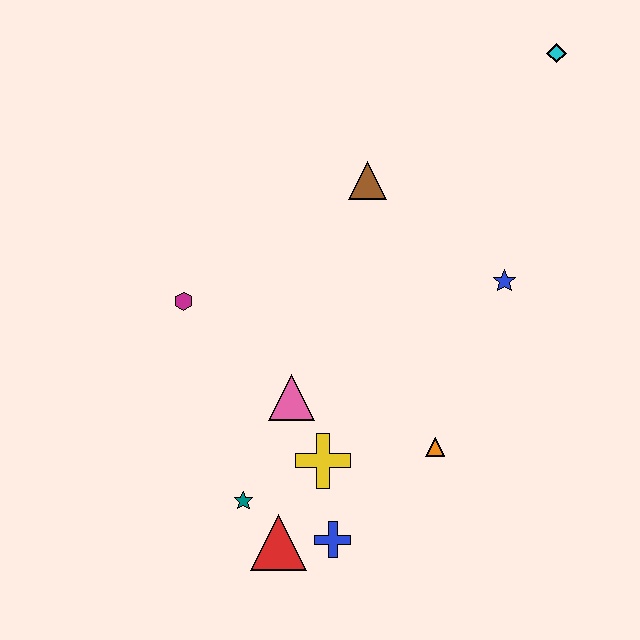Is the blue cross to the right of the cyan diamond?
No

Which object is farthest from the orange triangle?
The cyan diamond is farthest from the orange triangle.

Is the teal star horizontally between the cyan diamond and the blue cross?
No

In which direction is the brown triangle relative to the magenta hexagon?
The brown triangle is to the right of the magenta hexagon.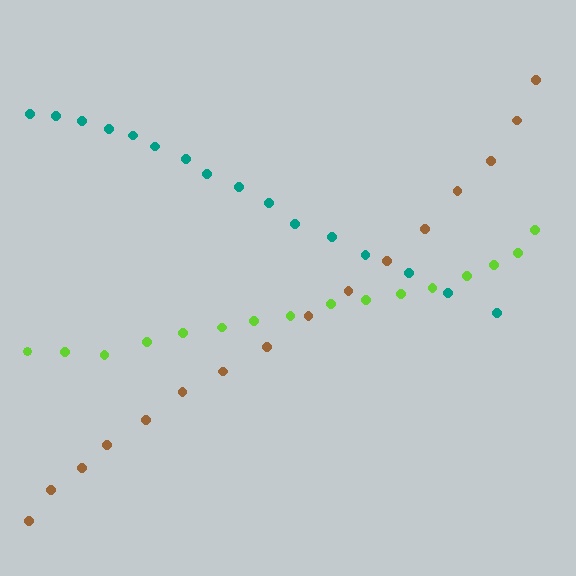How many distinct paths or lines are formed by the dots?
There are 3 distinct paths.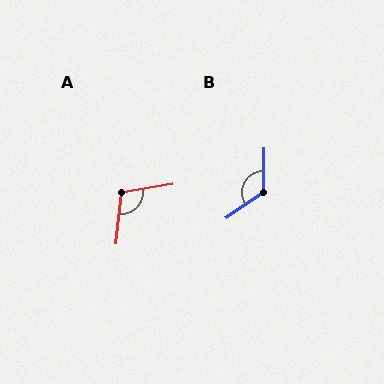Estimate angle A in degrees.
Approximately 105 degrees.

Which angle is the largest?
B, at approximately 125 degrees.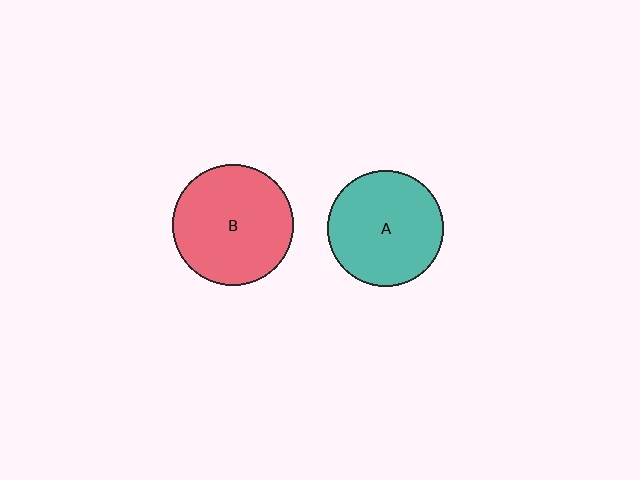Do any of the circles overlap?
No, none of the circles overlap.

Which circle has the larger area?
Circle B (red).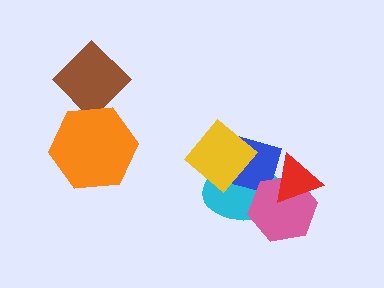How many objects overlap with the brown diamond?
1 object overlaps with the brown diamond.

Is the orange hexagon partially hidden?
No, no other shape covers it.